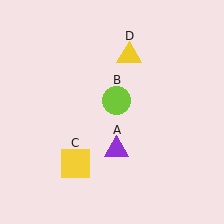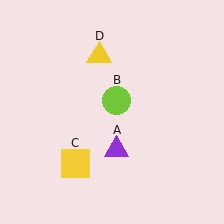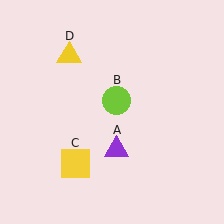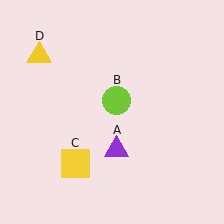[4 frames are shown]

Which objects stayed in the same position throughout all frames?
Purple triangle (object A) and lime circle (object B) and yellow square (object C) remained stationary.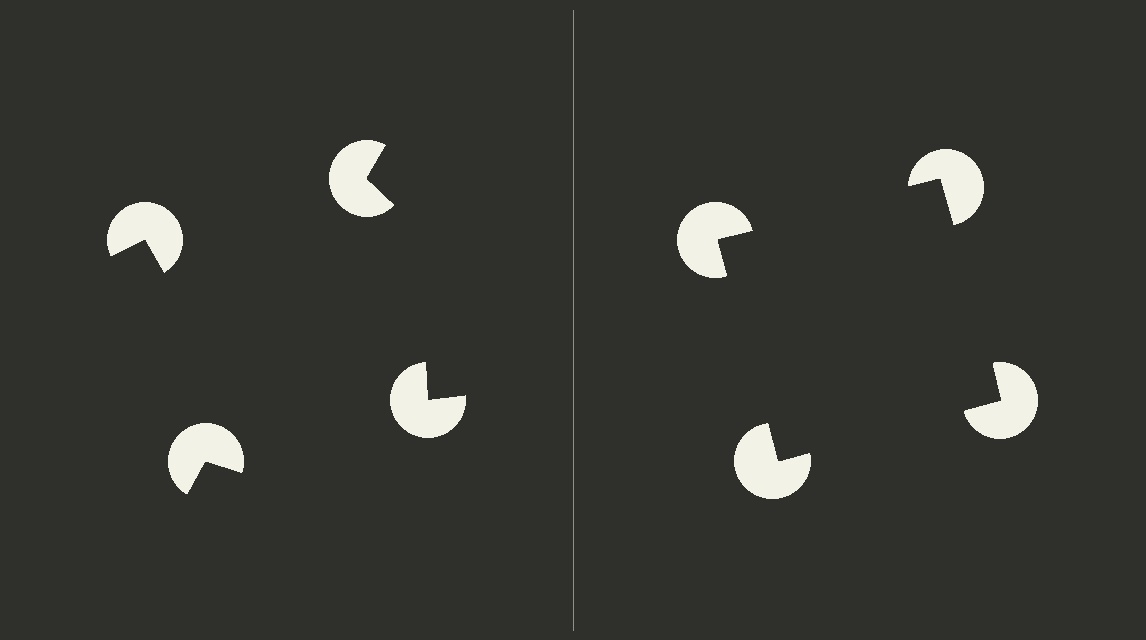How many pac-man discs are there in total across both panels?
8 — 4 on each side.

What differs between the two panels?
The pac-man discs are positioned identically on both sides; only the wedge orientations differ. On the right they align to a square; on the left they are misaligned.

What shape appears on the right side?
An illusory square.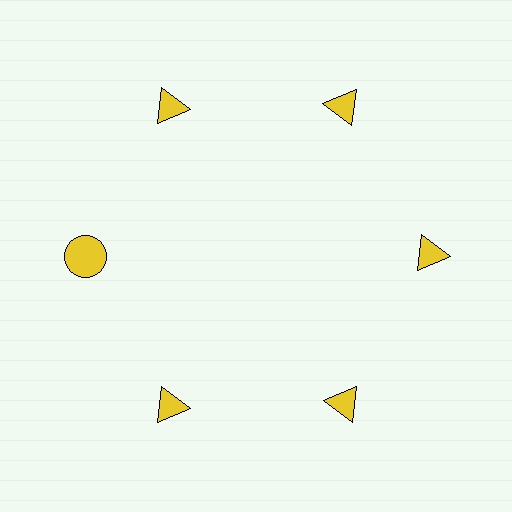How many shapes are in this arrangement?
There are 6 shapes arranged in a ring pattern.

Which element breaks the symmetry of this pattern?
The yellow circle at roughly the 9 o'clock position breaks the symmetry. All other shapes are yellow triangles.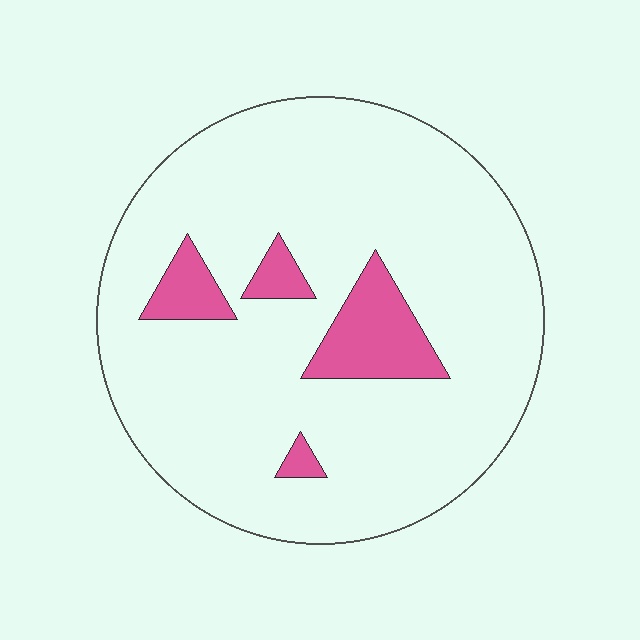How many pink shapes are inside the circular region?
4.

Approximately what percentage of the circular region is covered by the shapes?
Approximately 10%.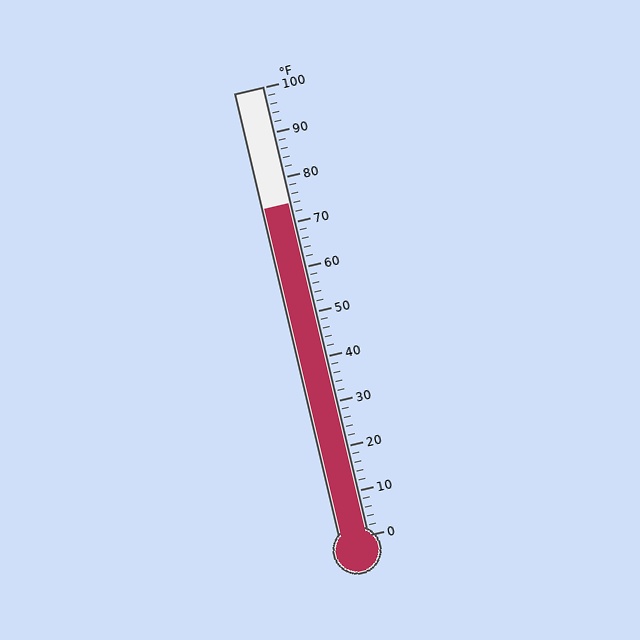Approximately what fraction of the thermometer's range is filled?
The thermometer is filled to approximately 75% of its range.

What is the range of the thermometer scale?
The thermometer scale ranges from 0°F to 100°F.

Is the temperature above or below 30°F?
The temperature is above 30°F.